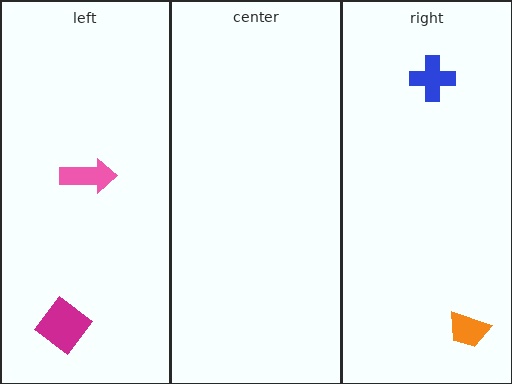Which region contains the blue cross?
The right region.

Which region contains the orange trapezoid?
The right region.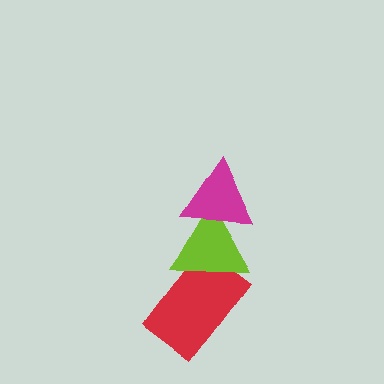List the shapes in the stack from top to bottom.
From top to bottom: the magenta triangle, the lime triangle, the red rectangle.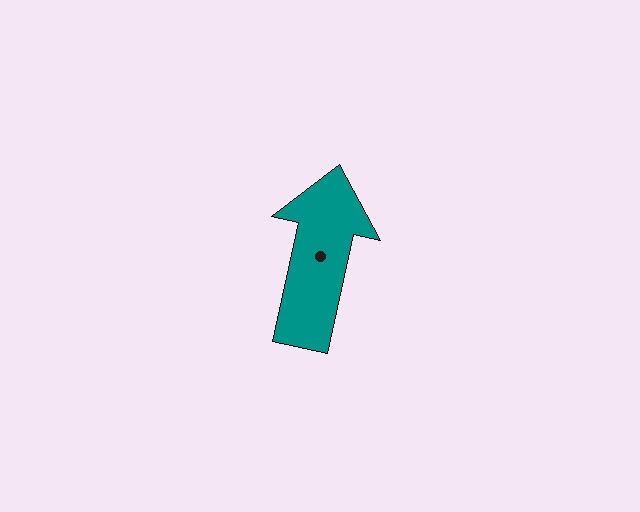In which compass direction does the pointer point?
North.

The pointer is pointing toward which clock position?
Roughly 12 o'clock.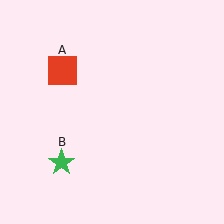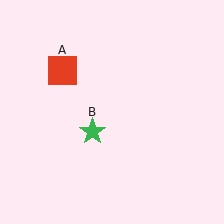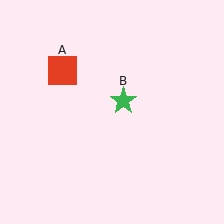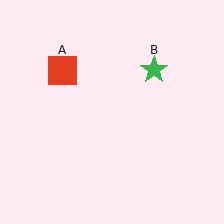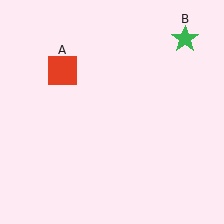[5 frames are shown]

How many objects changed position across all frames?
1 object changed position: green star (object B).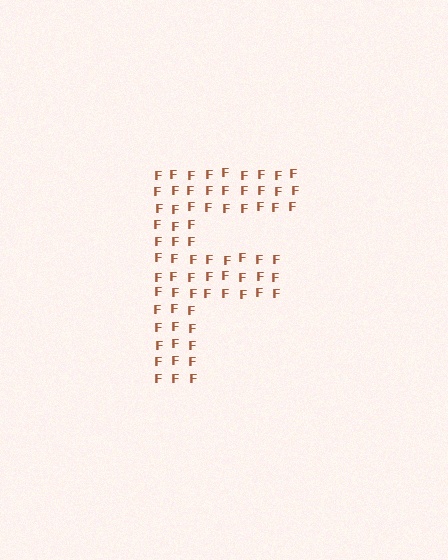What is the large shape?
The large shape is the letter F.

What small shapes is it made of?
It is made of small letter F's.